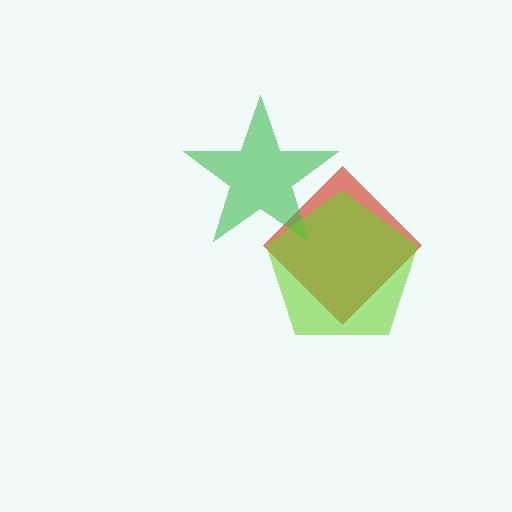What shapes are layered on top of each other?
The layered shapes are: a red diamond, a green star, a lime pentagon.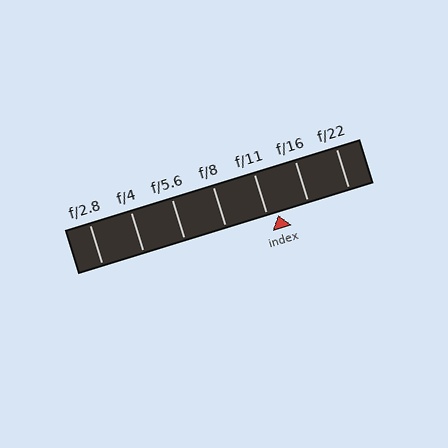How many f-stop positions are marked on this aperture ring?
There are 7 f-stop positions marked.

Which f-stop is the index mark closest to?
The index mark is closest to f/11.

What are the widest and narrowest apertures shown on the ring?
The widest aperture shown is f/2.8 and the narrowest is f/22.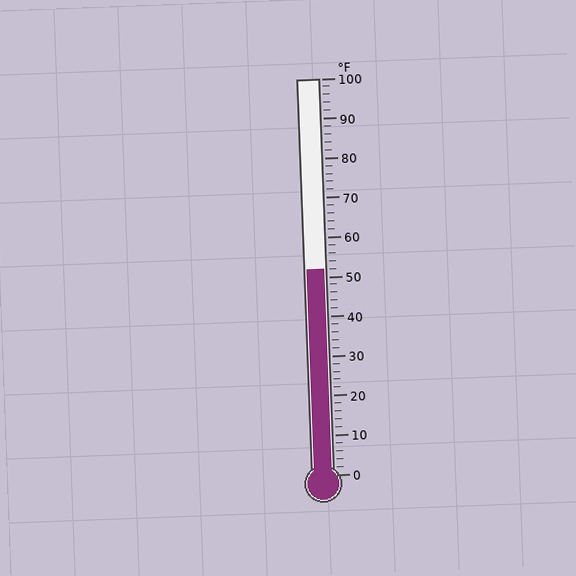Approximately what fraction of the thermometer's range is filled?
The thermometer is filled to approximately 50% of its range.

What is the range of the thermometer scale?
The thermometer scale ranges from 0°F to 100°F.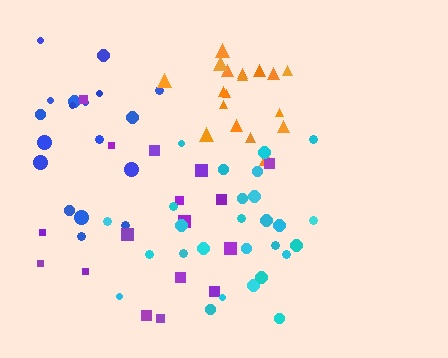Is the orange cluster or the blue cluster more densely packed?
Orange.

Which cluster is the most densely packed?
Orange.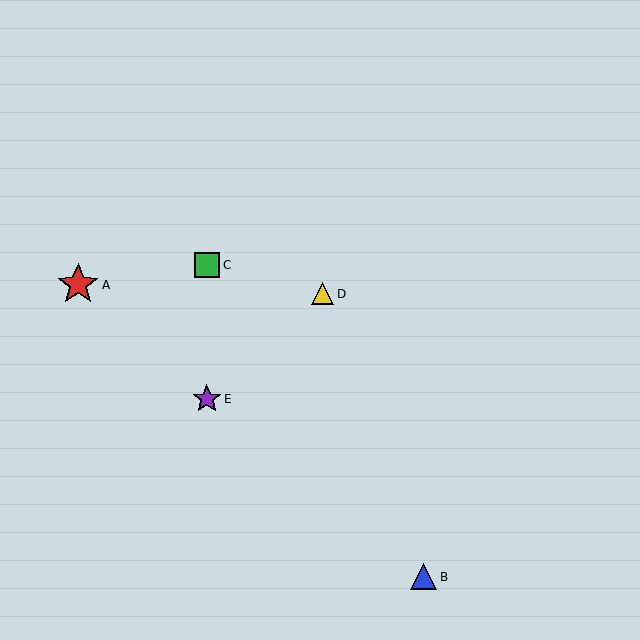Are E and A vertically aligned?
No, E is at x≈207 and A is at x≈78.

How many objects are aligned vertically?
2 objects (C, E) are aligned vertically.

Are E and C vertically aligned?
Yes, both are at x≈207.